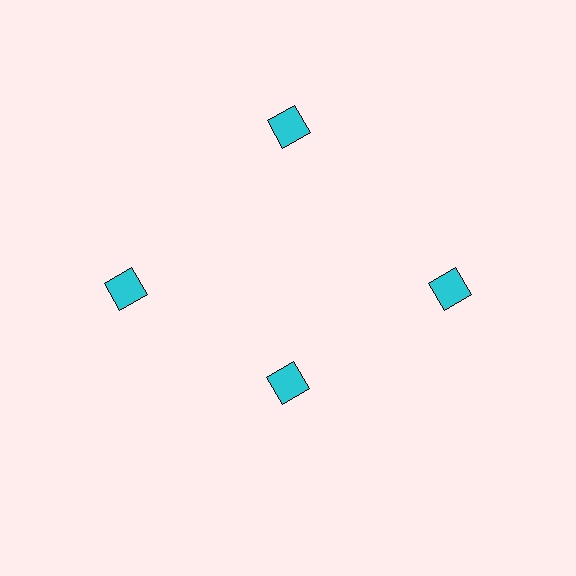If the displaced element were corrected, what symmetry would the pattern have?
It would have 4-fold rotational symmetry — the pattern would map onto itself every 90 degrees.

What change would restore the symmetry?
The symmetry would be restored by moving it outward, back onto the ring so that all 4 diamonds sit at equal angles and equal distance from the center.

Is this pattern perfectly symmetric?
No. The 4 cyan diamonds are arranged in a ring, but one element near the 6 o'clock position is pulled inward toward the center, breaking the 4-fold rotational symmetry.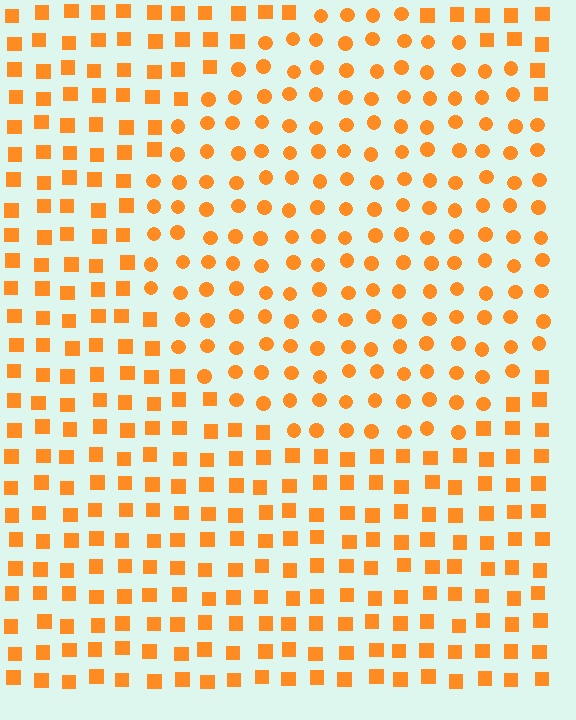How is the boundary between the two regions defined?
The boundary is defined by a change in element shape: circles inside vs. squares outside. All elements share the same color and spacing.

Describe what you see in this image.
The image is filled with small orange elements arranged in a uniform grid. A circle-shaped region contains circles, while the surrounding area contains squares. The boundary is defined purely by the change in element shape.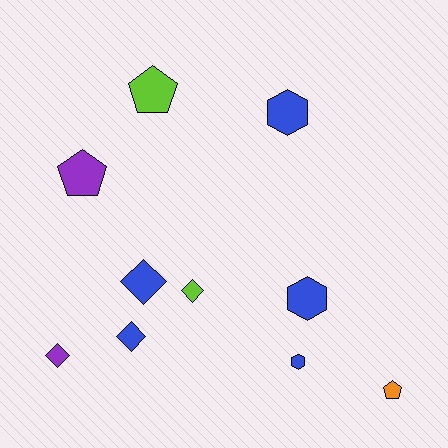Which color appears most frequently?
Blue, with 5 objects.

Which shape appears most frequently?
Diamond, with 4 objects.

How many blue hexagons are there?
There are 3 blue hexagons.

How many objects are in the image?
There are 10 objects.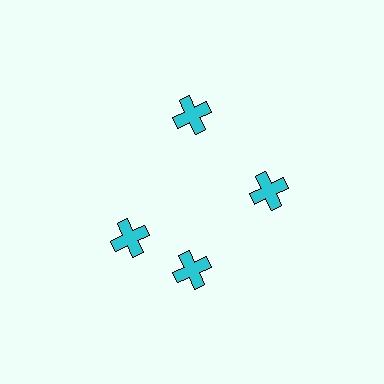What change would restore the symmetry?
The symmetry would be restored by rotating it back into even spacing with its neighbors so that all 4 crosses sit at equal angles and equal distance from the center.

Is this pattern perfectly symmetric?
No. The 4 cyan crosses are arranged in a ring, but one element near the 9 o'clock position is rotated out of alignment along the ring, breaking the 4-fold rotational symmetry.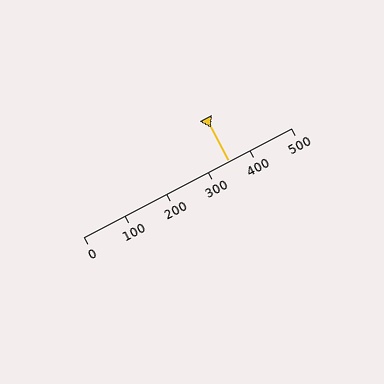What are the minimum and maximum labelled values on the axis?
The axis runs from 0 to 500.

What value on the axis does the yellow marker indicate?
The marker indicates approximately 350.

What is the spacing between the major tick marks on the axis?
The major ticks are spaced 100 apart.